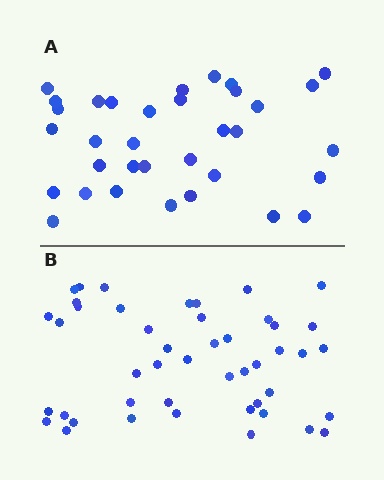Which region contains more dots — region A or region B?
Region B (the bottom region) has more dots.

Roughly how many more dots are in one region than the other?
Region B has roughly 12 or so more dots than region A.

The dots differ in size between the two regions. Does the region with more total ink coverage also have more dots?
No. Region A has more total ink coverage because its dots are larger, but region B actually contains more individual dots. Total area can be misleading — the number of items is what matters here.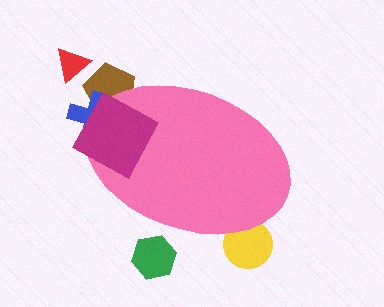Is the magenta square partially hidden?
No, the magenta square is fully visible.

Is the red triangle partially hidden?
No, the red triangle is fully visible.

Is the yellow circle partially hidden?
Yes, the yellow circle is partially hidden behind the pink ellipse.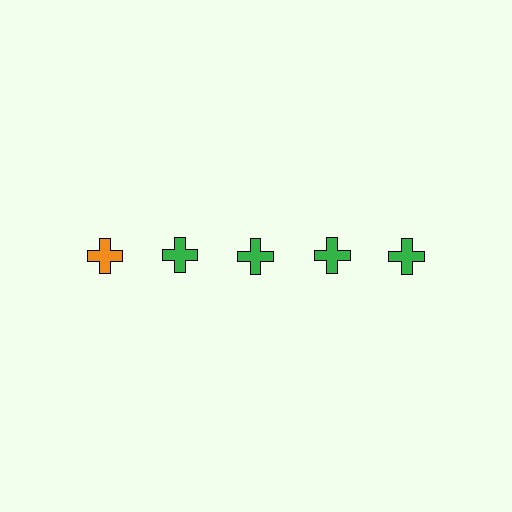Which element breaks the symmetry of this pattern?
The orange cross in the top row, leftmost column breaks the symmetry. All other shapes are green crosses.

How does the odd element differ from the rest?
It has a different color: orange instead of green.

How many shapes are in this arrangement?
There are 5 shapes arranged in a grid pattern.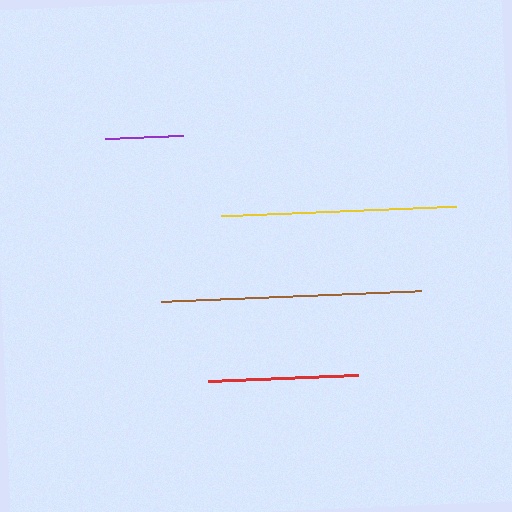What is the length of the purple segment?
The purple segment is approximately 78 pixels long.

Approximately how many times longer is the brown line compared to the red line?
The brown line is approximately 1.7 times the length of the red line.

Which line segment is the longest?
The brown line is the longest at approximately 259 pixels.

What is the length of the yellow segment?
The yellow segment is approximately 235 pixels long.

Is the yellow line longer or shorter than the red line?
The yellow line is longer than the red line.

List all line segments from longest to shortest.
From longest to shortest: brown, yellow, red, purple.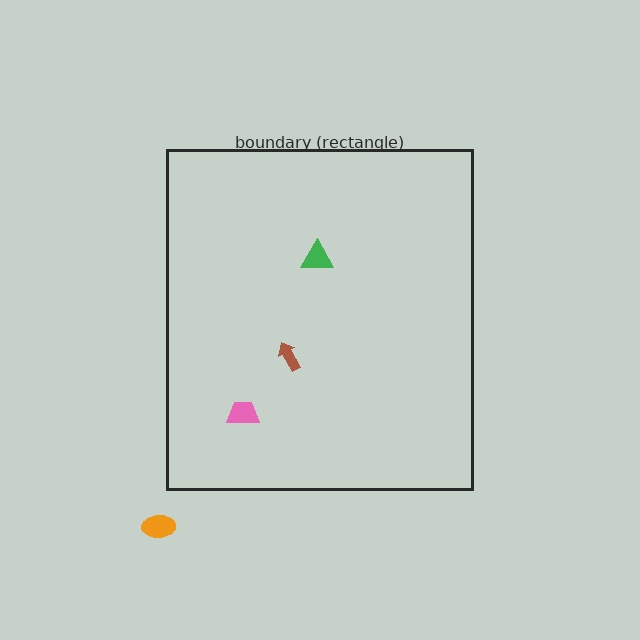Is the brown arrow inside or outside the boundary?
Inside.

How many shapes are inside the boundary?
3 inside, 1 outside.